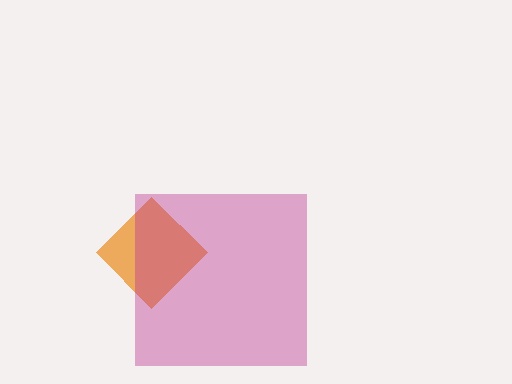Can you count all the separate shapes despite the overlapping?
Yes, there are 2 separate shapes.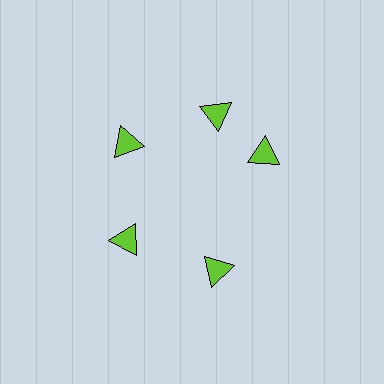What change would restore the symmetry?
The symmetry would be restored by rotating it back into even spacing with its neighbors so that all 5 triangles sit at equal angles and equal distance from the center.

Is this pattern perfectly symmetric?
No. The 5 lime triangles are arranged in a ring, but one element near the 3 o'clock position is rotated out of alignment along the ring, breaking the 5-fold rotational symmetry.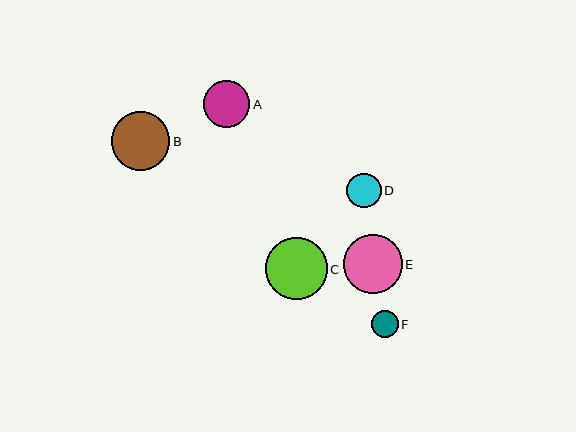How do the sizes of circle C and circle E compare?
Circle C and circle E are approximately the same size.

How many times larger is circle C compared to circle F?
Circle C is approximately 2.3 times the size of circle F.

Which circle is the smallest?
Circle F is the smallest with a size of approximately 27 pixels.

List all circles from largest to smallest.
From largest to smallest: C, B, E, A, D, F.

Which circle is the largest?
Circle C is the largest with a size of approximately 62 pixels.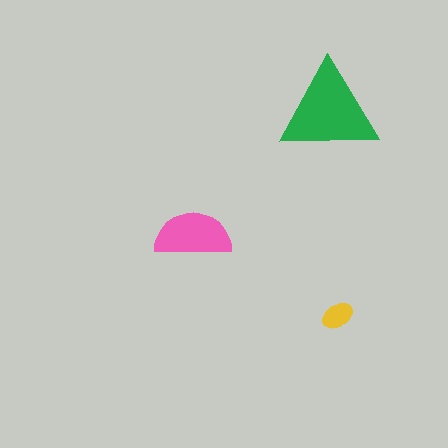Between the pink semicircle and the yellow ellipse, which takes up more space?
The pink semicircle.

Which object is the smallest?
The yellow ellipse.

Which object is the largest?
The green triangle.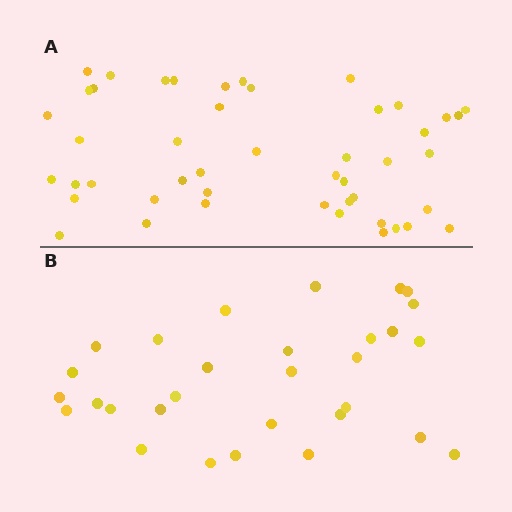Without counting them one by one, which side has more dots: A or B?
Region A (the top region) has more dots.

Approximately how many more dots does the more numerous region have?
Region A has approximately 15 more dots than region B.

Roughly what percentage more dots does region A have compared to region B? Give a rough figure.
About 55% more.